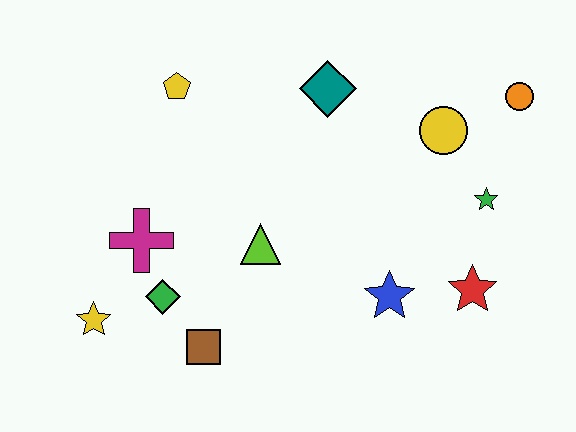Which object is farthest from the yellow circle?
The yellow star is farthest from the yellow circle.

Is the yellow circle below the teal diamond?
Yes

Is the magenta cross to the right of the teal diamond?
No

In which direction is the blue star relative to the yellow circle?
The blue star is below the yellow circle.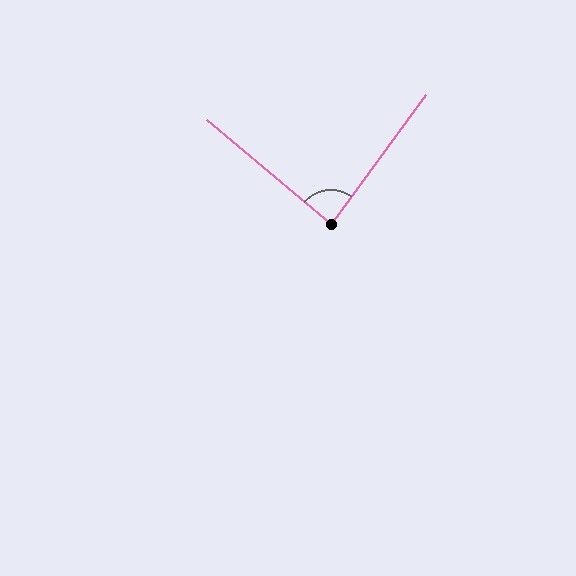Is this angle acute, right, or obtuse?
It is approximately a right angle.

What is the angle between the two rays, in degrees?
Approximately 86 degrees.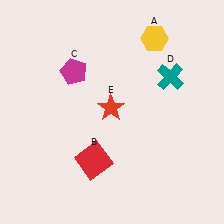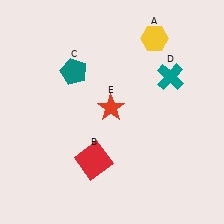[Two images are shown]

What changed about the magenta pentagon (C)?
In Image 1, C is magenta. In Image 2, it changed to teal.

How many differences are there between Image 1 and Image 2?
There is 1 difference between the two images.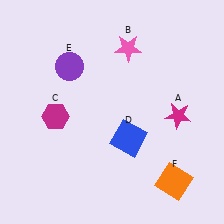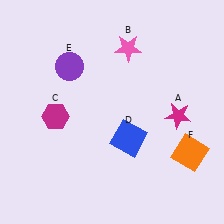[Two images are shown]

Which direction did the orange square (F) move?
The orange square (F) moved up.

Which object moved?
The orange square (F) moved up.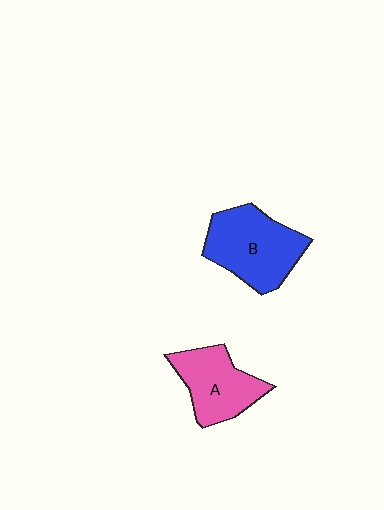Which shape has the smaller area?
Shape A (pink).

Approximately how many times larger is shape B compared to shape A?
Approximately 1.3 times.